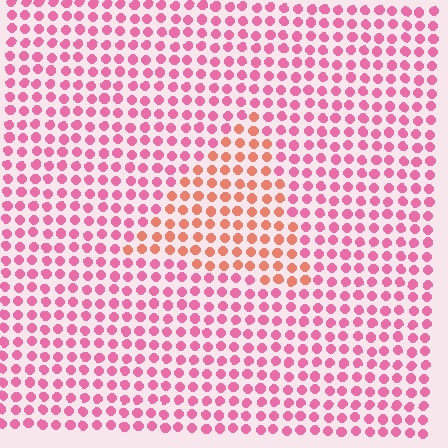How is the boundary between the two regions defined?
The boundary is defined purely by a slight shift in hue (about 37 degrees). Spacing, size, and orientation are identical on both sides.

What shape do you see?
I see a triangle.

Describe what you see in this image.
The image is filled with small pink elements in a uniform arrangement. A triangle-shaped region is visible where the elements are tinted to a slightly different hue, forming a subtle color boundary.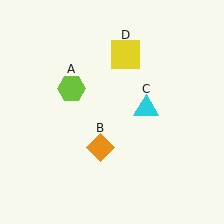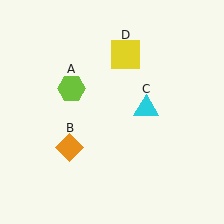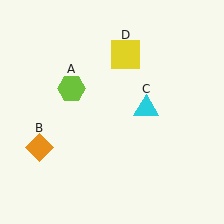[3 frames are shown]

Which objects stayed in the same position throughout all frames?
Lime hexagon (object A) and cyan triangle (object C) and yellow square (object D) remained stationary.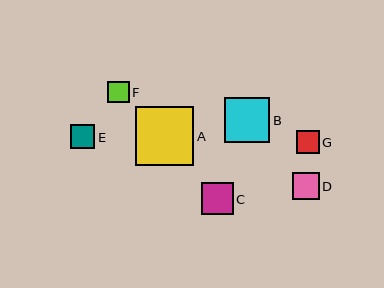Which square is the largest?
Square A is the largest with a size of approximately 59 pixels.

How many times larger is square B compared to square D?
Square B is approximately 1.7 times the size of square D.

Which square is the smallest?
Square F is the smallest with a size of approximately 21 pixels.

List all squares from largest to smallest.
From largest to smallest: A, B, C, D, E, G, F.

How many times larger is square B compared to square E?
Square B is approximately 1.9 times the size of square E.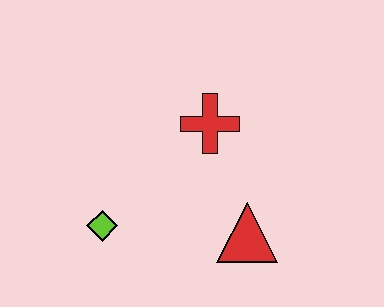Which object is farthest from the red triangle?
The lime diamond is farthest from the red triangle.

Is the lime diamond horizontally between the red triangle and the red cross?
No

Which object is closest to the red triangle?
The red cross is closest to the red triangle.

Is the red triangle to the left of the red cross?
No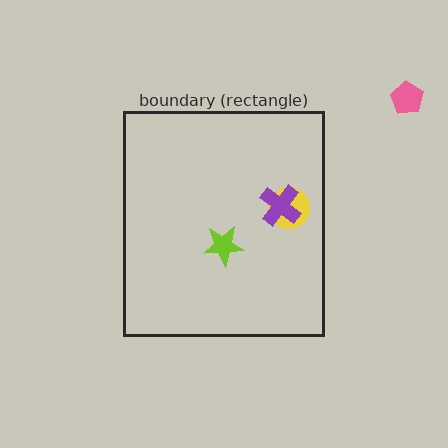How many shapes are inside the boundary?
3 inside, 1 outside.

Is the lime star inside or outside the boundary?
Inside.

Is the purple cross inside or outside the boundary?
Inside.